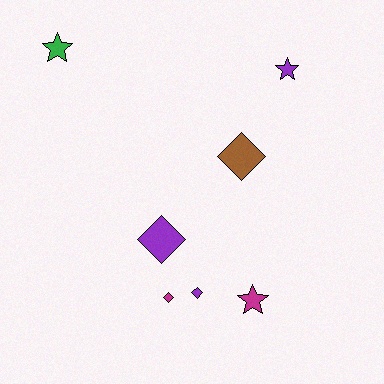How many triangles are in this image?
There are no triangles.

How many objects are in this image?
There are 7 objects.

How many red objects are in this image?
There are no red objects.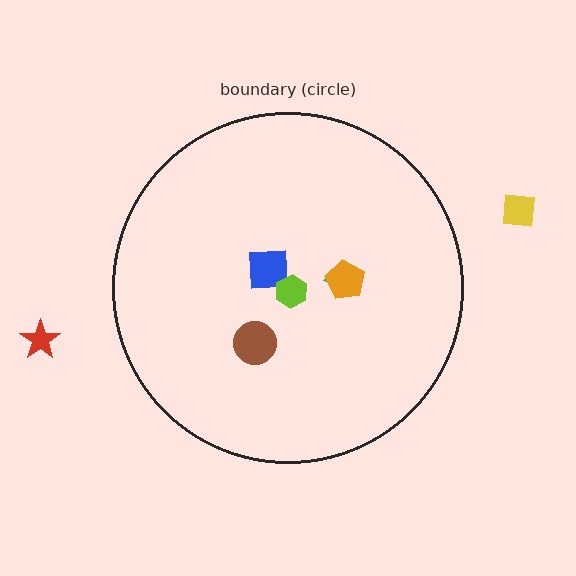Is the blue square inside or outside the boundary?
Inside.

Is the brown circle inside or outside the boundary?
Inside.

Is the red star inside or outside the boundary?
Outside.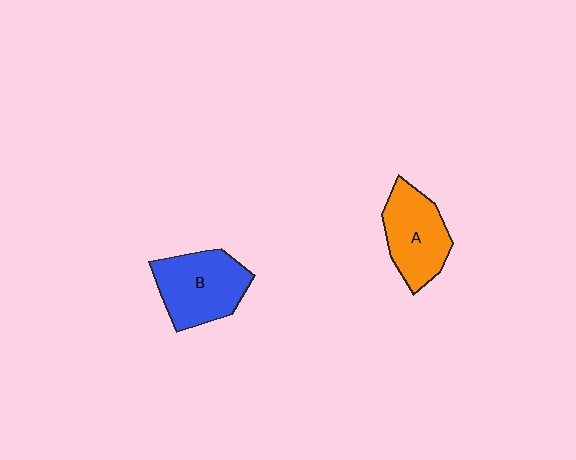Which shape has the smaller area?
Shape A (orange).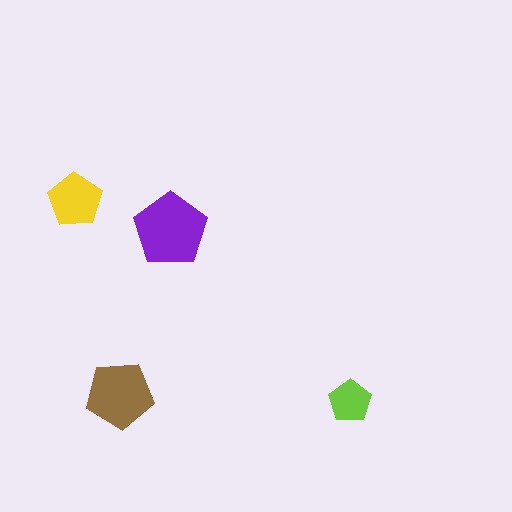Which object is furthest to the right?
The lime pentagon is rightmost.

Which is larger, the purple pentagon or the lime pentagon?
The purple one.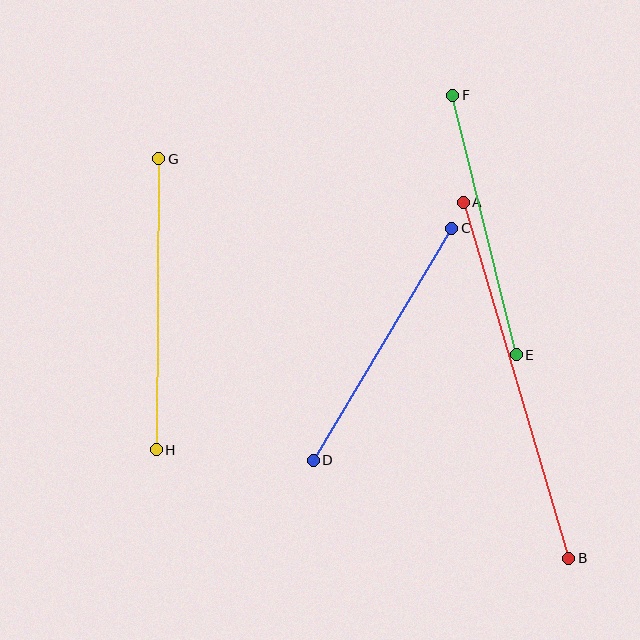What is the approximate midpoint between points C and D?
The midpoint is at approximately (382, 344) pixels.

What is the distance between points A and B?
The distance is approximately 371 pixels.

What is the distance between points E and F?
The distance is approximately 267 pixels.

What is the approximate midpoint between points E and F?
The midpoint is at approximately (484, 225) pixels.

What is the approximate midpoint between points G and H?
The midpoint is at approximately (157, 304) pixels.